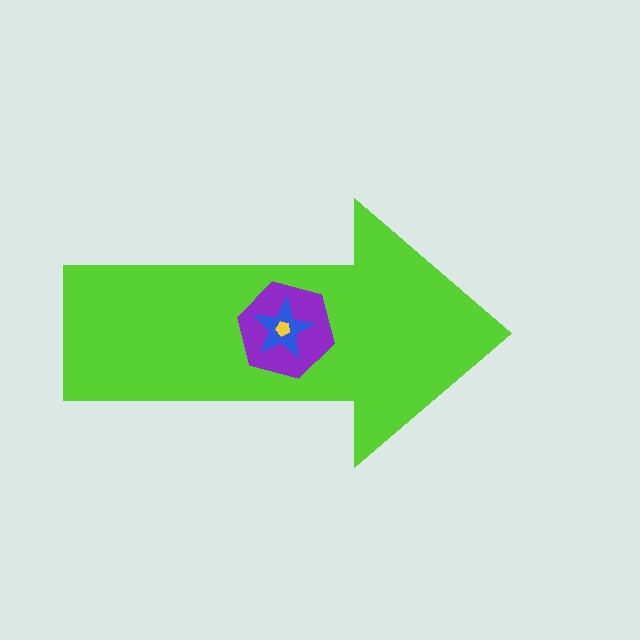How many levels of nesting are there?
4.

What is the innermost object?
The yellow pentagon.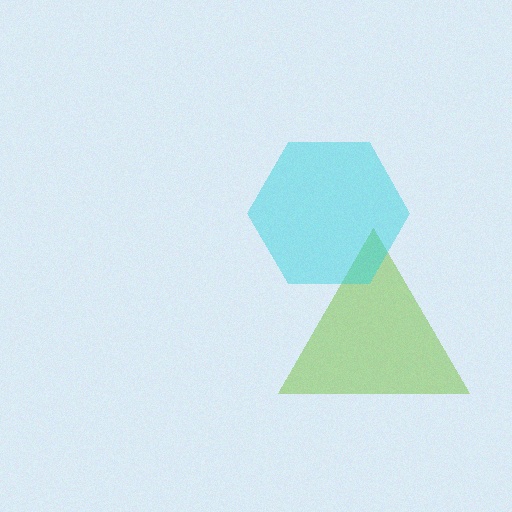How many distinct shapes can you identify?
There are 2 distinct shapes: a lime triangle, a cyan hexagon.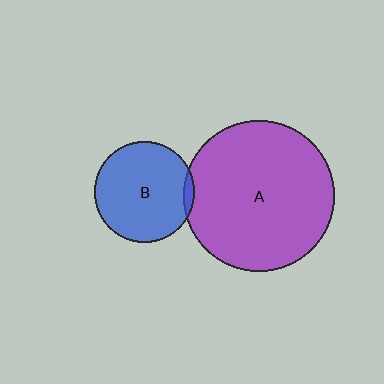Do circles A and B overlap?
Yes.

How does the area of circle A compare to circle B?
Approximately 2.3 times.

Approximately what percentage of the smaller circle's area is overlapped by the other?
Approximately 5%.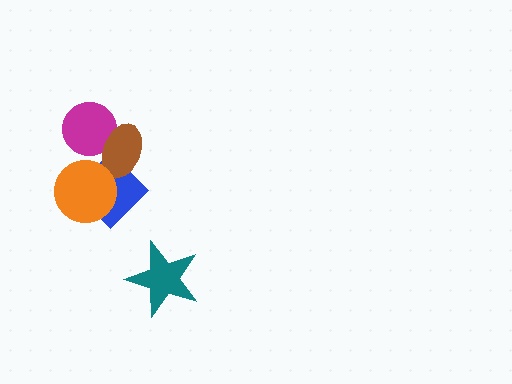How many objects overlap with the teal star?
0 objects overlap with the teal star.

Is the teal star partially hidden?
No, no other shape covers it.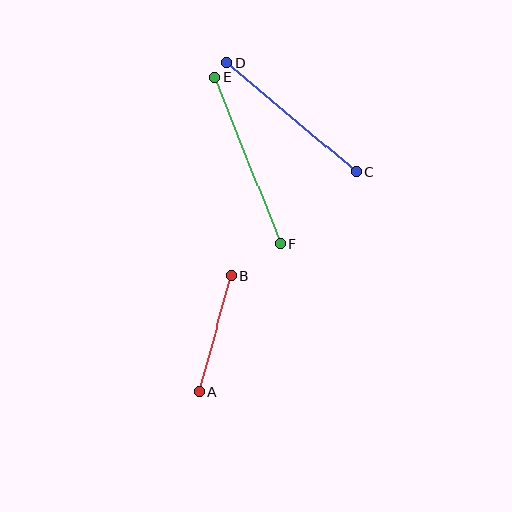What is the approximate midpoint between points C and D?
The midpoint is at approximately (292, 118) pixels.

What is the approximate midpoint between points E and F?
The midpoint is at approximately (247, 160) pixels.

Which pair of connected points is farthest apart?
Points E and F are farthest apart.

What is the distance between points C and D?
The distance is approximately 170 pixels.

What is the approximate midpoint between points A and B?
The midpoint is at approximately (215, 334) pixels.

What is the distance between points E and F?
The distance is approximately 178 pixels.